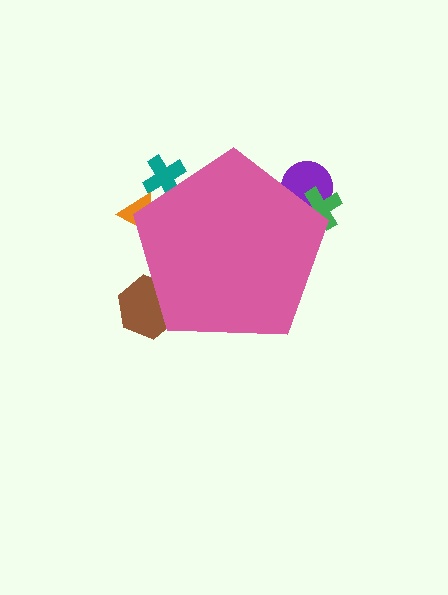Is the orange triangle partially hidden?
Yes, the orange triangle is partially hidden behind the pink pentagon.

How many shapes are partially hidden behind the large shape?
5 shapes are partially hidden.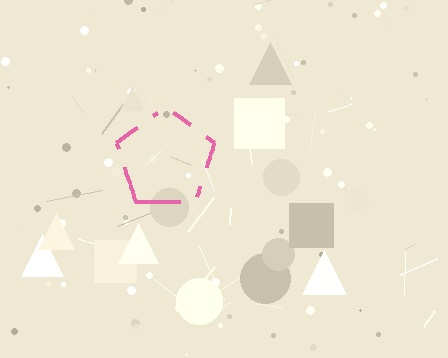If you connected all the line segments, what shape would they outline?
They would outline a pentagon.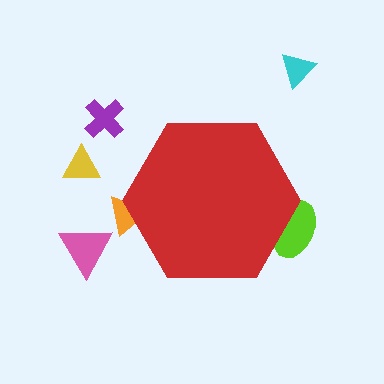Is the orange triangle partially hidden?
Yes, the orange triangle is partially hidden behind the red hexagon.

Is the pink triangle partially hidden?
No, the pink triangle is fully visible.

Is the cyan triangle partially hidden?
No, the cyan triangle is fully visible.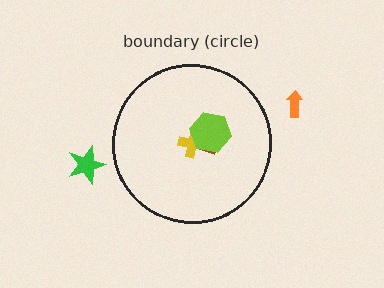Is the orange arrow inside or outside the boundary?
Outside.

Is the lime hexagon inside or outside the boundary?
Inside.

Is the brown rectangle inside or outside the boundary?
Inside.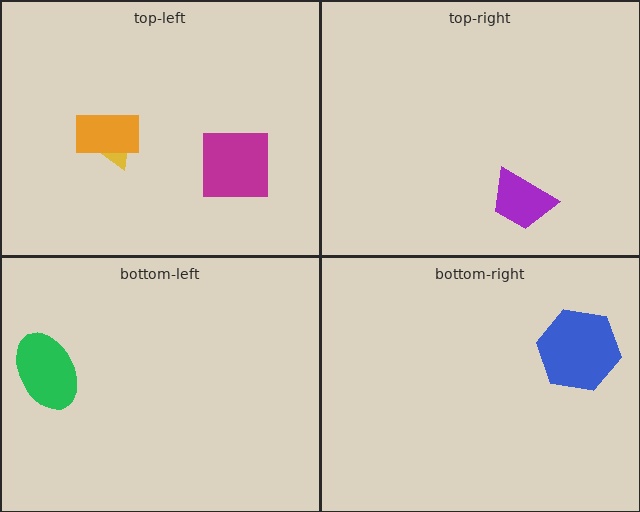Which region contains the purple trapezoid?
The top-right region.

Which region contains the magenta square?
The top-left region.